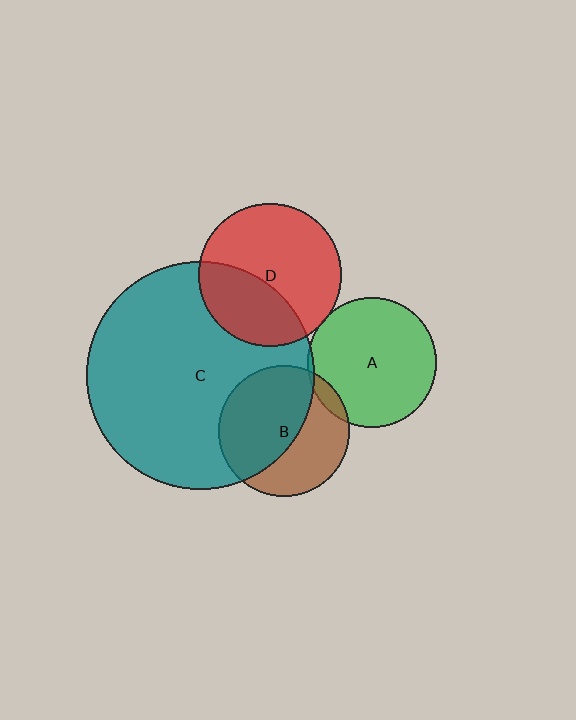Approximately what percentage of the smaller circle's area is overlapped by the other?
Approximately 5%.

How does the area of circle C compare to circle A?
Approximately 3.1 times.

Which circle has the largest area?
Circle C (teal).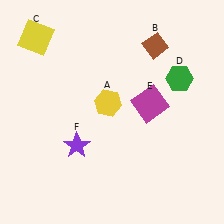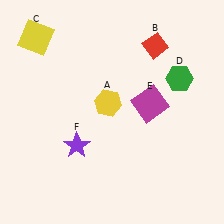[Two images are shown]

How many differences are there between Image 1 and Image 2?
There is 1 difference between the two images.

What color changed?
The diamond (B) changed from brown in Image 1 to red in Image 2.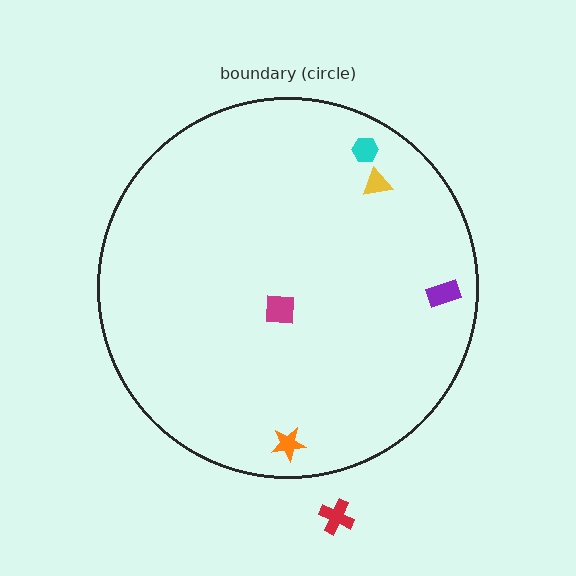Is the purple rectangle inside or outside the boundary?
Inside.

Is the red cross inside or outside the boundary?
Outside.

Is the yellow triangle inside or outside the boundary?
Inside.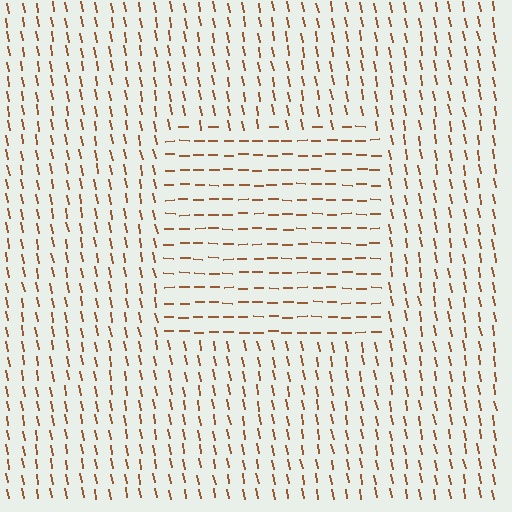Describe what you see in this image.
The image is filled with small brown line segments. A rectangle region in the image has lines oriented differently from the surrounding lines, creating a visible texture boundary.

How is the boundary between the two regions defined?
The boundary is defined purely by a change in line orientation (approximately 79 degrees difference). All lines are the same color and thickness.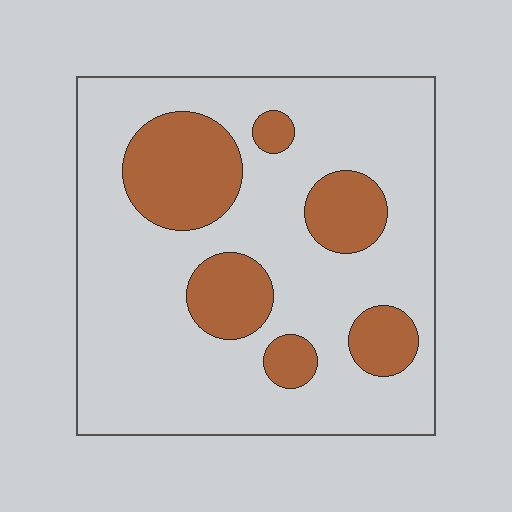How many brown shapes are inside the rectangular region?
6.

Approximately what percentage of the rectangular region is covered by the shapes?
Approximately 25%.